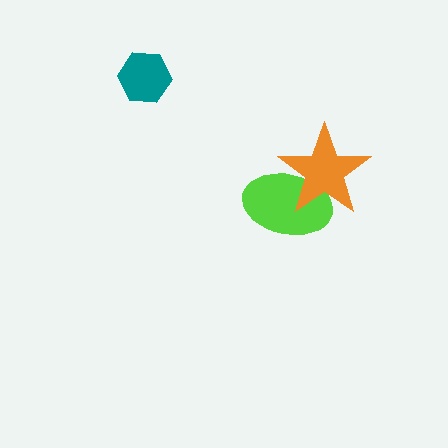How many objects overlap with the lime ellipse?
1 object overlaps with the lime ellipse.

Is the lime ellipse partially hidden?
Yes, it is partially covered by another shape.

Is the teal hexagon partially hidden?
No, no other shape covers it.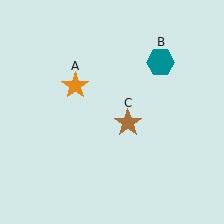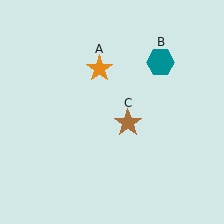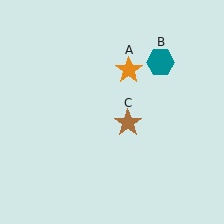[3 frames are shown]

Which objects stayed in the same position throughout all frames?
Teal hexagon (object B) and brown star (object C) remained stationary.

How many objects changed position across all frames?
1 object changed position: orange star (object A).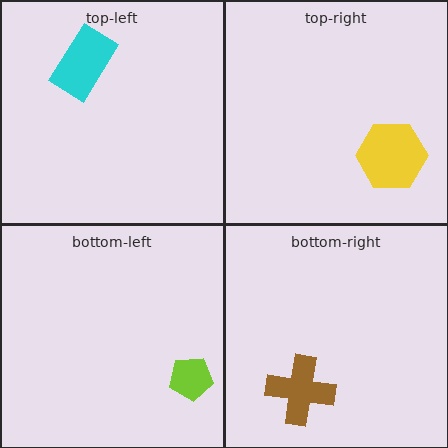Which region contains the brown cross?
The bottom-right region.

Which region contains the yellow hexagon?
The top-right region.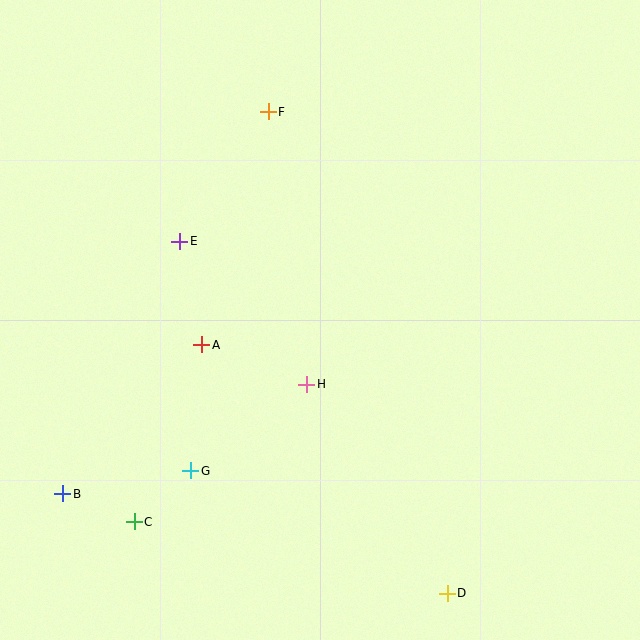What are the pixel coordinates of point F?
Point F is at (268, 112).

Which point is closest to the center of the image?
Point H at (307, 384) is closest to the center.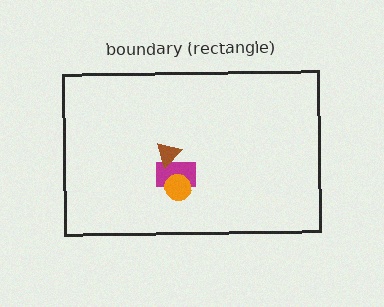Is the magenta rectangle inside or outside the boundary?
Inside.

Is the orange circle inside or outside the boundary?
Inside.